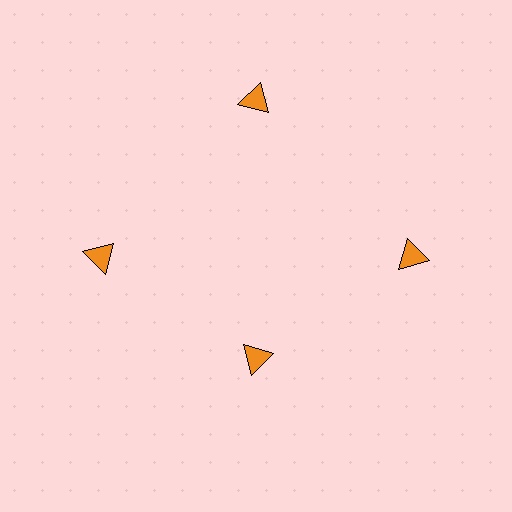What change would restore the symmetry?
The symmetry would be restored by moving it outward, back onto the ring so that all 4 triangles sit at equal angles and equal distance from the center.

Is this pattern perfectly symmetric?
No. The 4 orange triangles are arranged in a ring, but one element near the 6 o'clock position is pulled inward toward the center, breaking the 4-fold rotational symmetry.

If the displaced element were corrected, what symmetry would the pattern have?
It would have 4-fold rotational symmetry — the pattern would map onto itself every 90 degrees.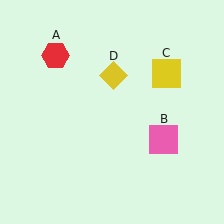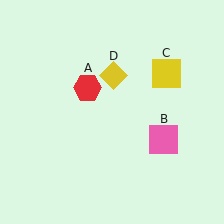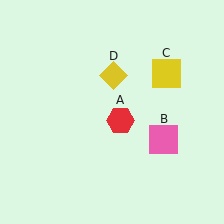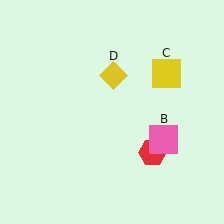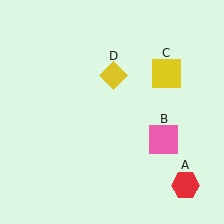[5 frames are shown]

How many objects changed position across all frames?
1 object changed position: red hexagon (object A).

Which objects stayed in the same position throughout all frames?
Pink square (object B) and yellow square (object C) and yellow diamond (object D) remained stationary.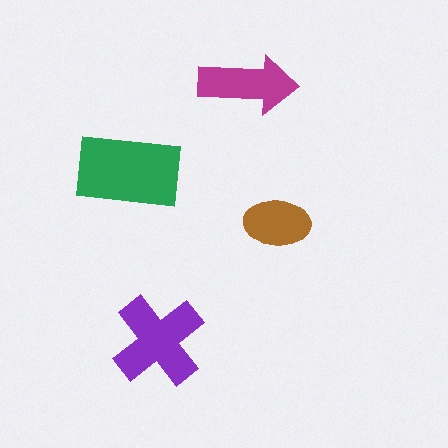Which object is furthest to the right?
The brown ellipse is rightmost.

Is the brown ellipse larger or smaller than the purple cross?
Smaller.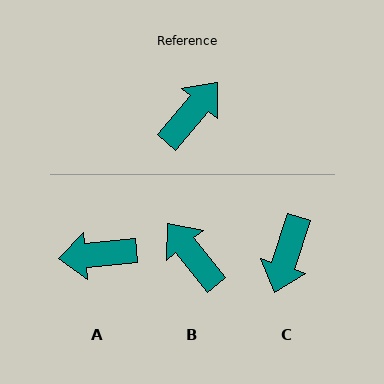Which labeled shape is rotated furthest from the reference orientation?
C, about 157 degrees away.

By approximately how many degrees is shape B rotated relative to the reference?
Approximately 79 degrees counter-clockwise.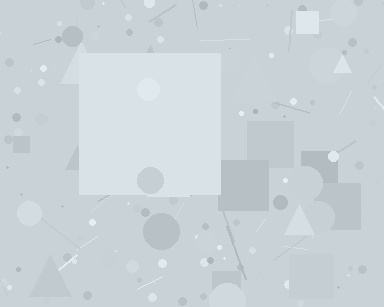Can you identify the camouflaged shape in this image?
The camouflaged shape is a square.